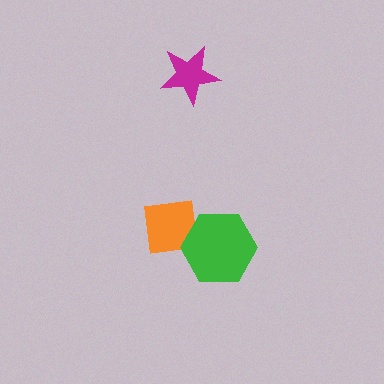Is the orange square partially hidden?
Yes, it is partially covered by another shape.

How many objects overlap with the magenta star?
0 objects overlap with the magenta star.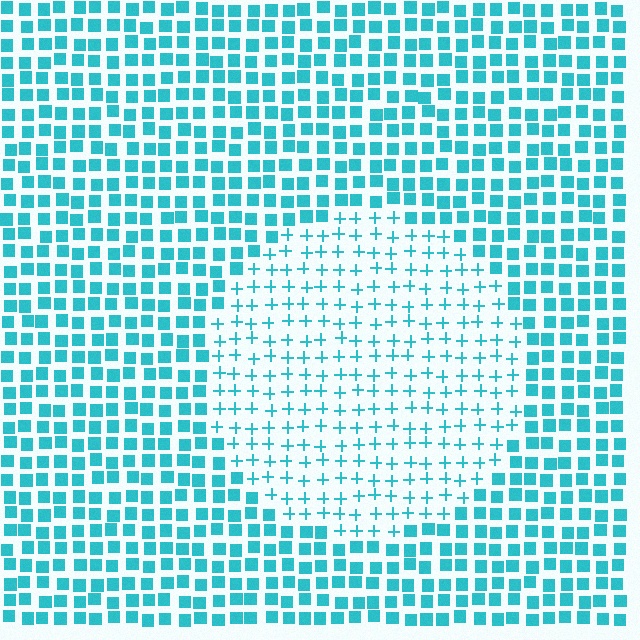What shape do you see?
I see a circle.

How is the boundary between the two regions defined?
The boundary is defined by a change in element shape: plus signs inside vs. squares outside. All elements share the same color and spacing.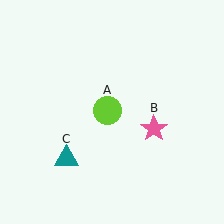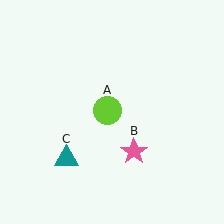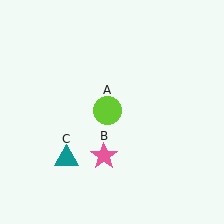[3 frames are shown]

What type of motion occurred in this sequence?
The pink star (object B) rotated clockwise around the center of the scene.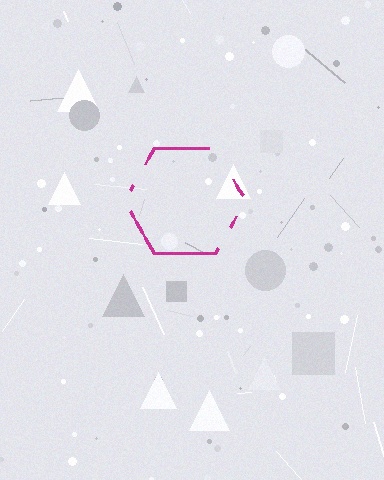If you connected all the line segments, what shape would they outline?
They would outline a hexagon.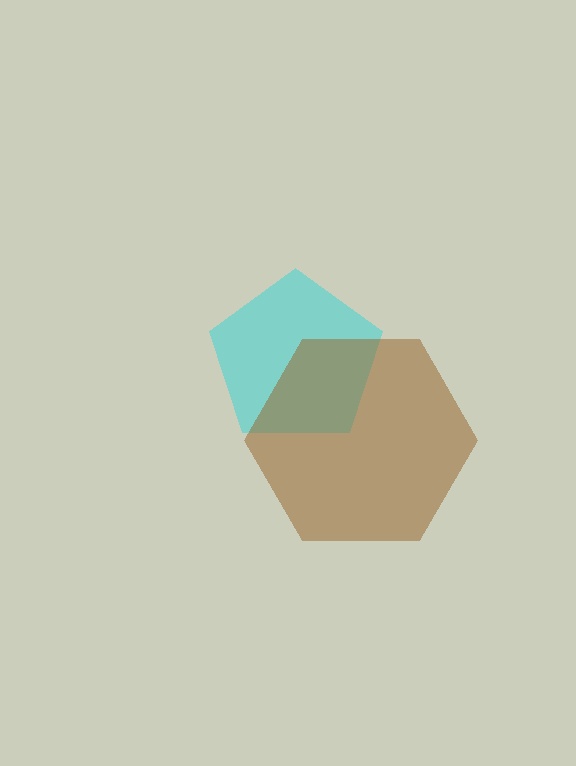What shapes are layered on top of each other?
The layered shapes are: a cyan pentagon, a brown hexagon.